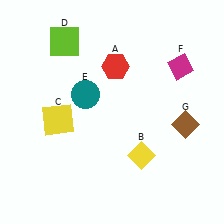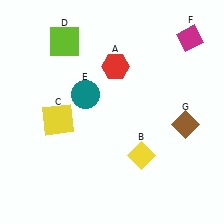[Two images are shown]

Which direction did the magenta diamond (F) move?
The magenta diamond (F) moved up.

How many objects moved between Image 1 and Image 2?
1 object moved between the two images.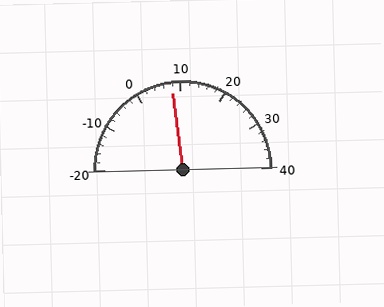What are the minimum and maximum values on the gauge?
The gauge ranges from -20 to 40.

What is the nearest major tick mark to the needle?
The nearest major tick mark is 10.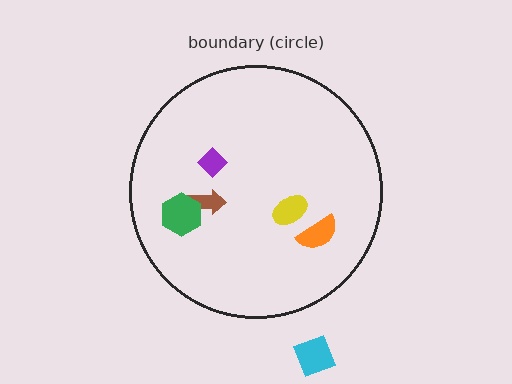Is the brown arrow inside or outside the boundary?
Inside.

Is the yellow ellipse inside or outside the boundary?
Inside.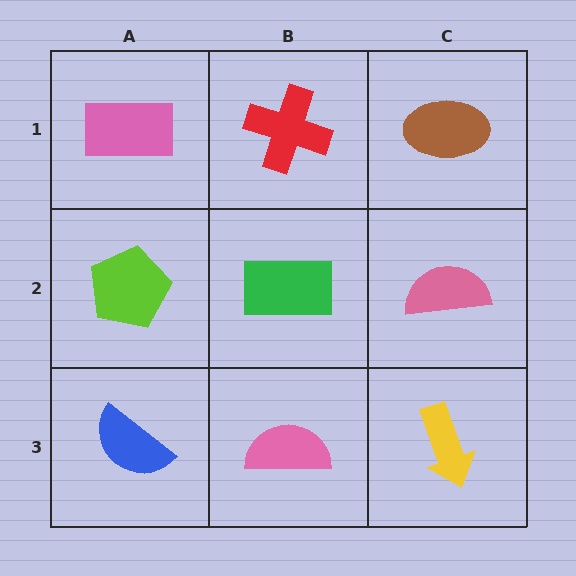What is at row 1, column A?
A pink rectangle.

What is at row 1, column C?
A brown ellipse.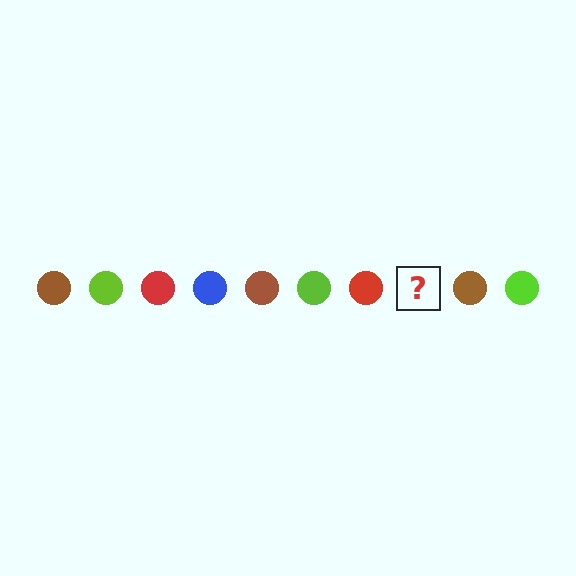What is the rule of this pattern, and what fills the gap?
The rule is that the pattern cycles through brown, lime, red, blue circles. The gap should be filled with a blue circle.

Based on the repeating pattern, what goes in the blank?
The blank should be a blue circle.